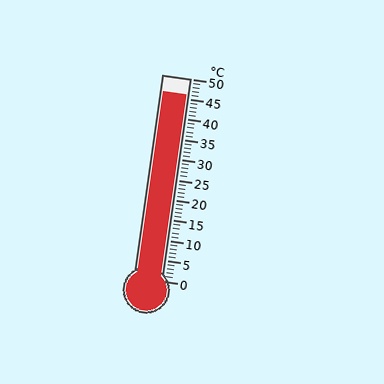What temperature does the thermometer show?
The thermometer shows approximately 46°C.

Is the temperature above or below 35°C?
The temperature is above 35°C.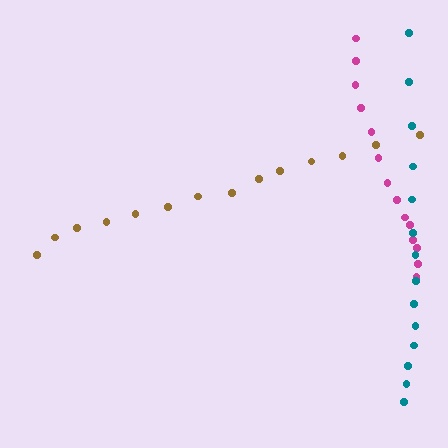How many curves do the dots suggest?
There are 3 distinct paths.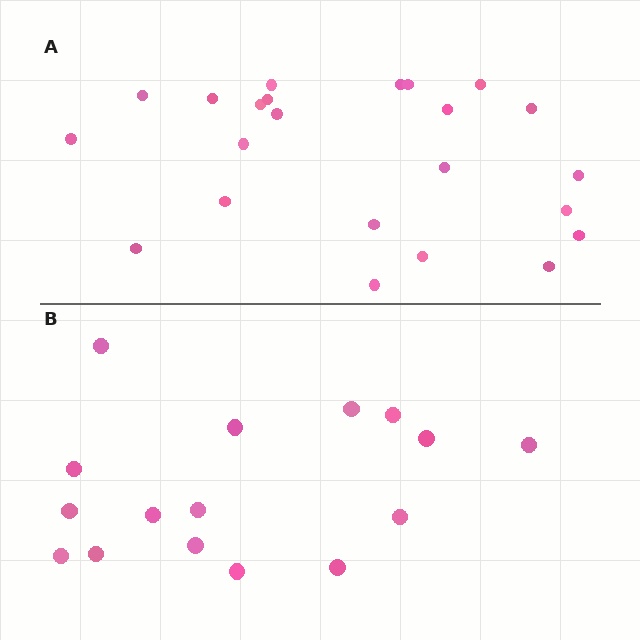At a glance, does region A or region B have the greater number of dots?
Region A (the top region) has more dots.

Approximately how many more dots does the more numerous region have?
Region A has roughly 8 or so more dots than region B.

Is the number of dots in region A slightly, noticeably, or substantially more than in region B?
Region A has noticeably more, but not dramatically so. The ratio is roughly 1.4 to 1.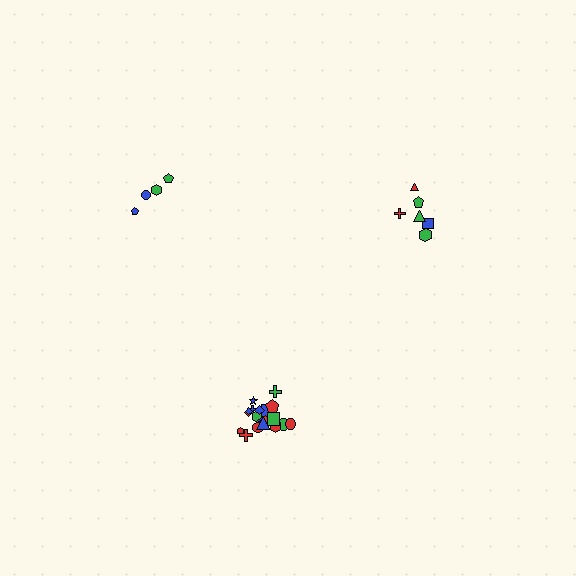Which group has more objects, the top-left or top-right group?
The top-right group.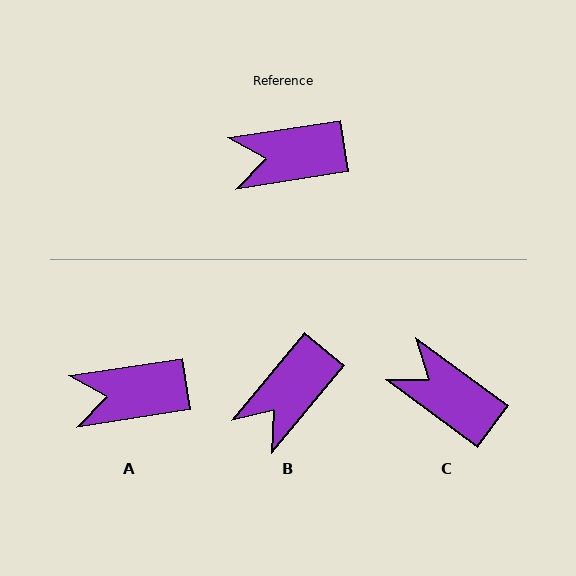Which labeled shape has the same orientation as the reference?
A.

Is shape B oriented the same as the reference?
No, it is off by about 42 degrees.